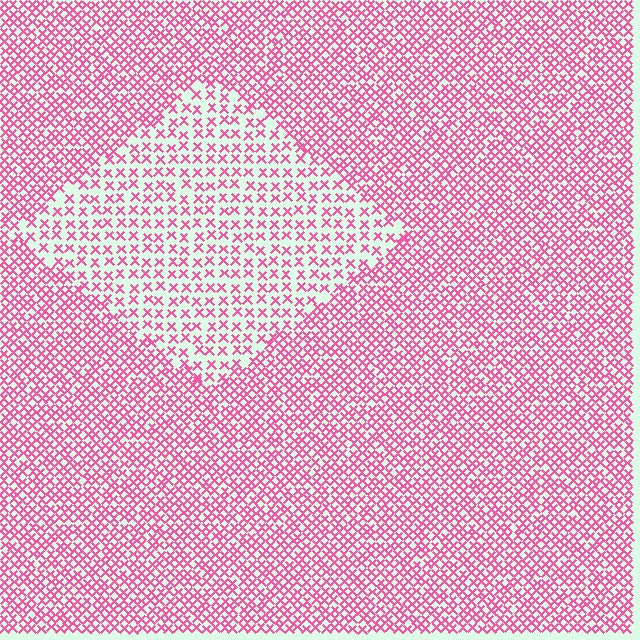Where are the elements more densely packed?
The elements are more densely packed outside the diamond boundary.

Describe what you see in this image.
The image contains small pink elements arranged at two different densities. A diamond-shaped region is visible where the elements are less densely packed than the surrounding area.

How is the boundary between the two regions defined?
The boundary is defined by a change in element density (approximately 1.9x ratio). All elements are the same color, size, and shape.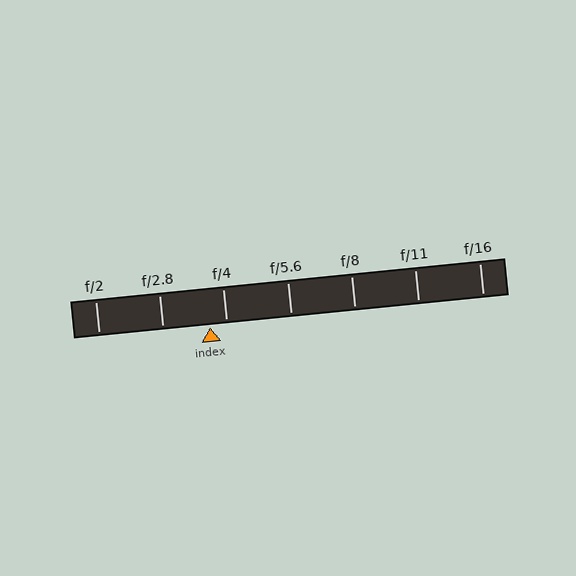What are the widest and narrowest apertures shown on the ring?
The widest aperture shown is f/2 and the narrowest is f/16.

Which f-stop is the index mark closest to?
The index mark is closest to f/4.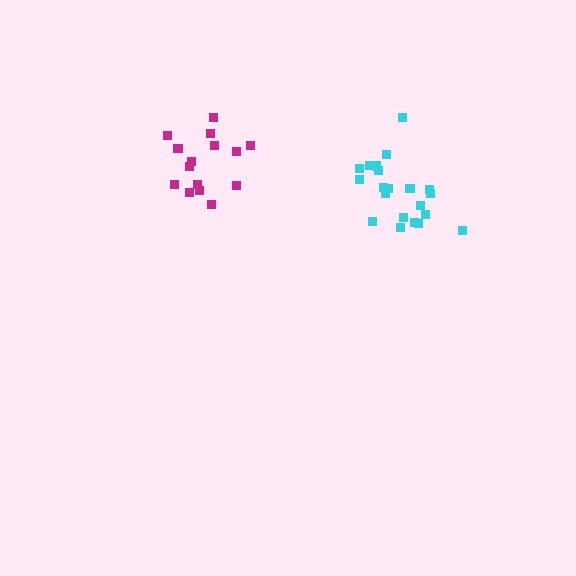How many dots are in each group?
Group 1: 15 dots, Group 2: 21 dots (36 total).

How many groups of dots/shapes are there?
There are 2 groups.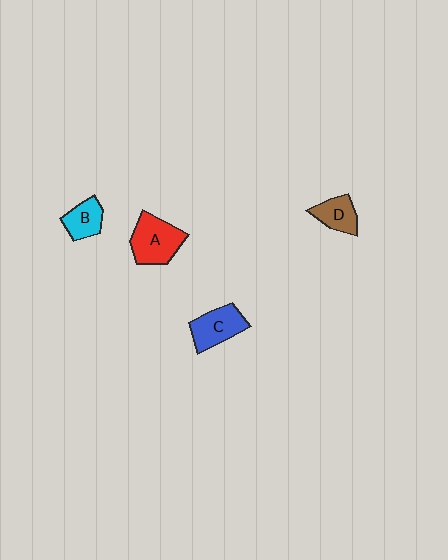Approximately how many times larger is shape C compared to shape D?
Approximately 1.4 times.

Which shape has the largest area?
Shape A (red).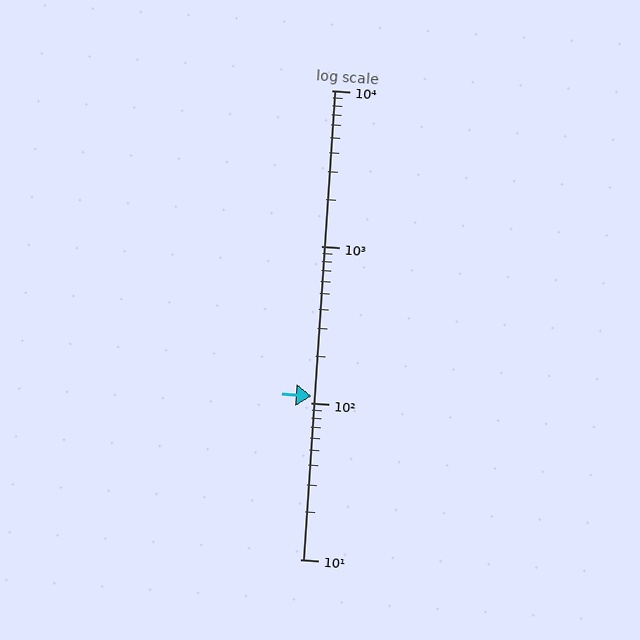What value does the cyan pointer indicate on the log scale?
The pointer indicates approximately 110.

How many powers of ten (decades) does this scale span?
The scale spans 3 decades, from 10 to 10000.